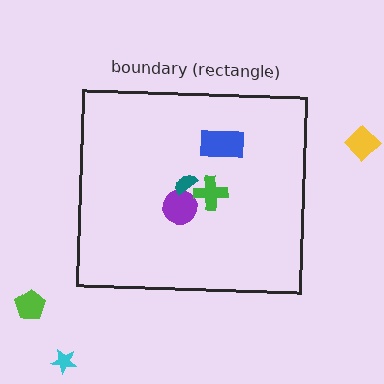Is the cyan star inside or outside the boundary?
Outside.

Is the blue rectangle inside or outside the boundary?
Inside.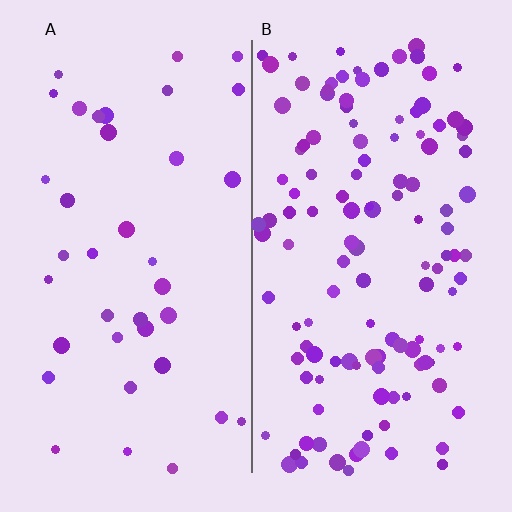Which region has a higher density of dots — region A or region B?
B (the right).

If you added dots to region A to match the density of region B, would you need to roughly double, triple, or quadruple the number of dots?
Approximately triple.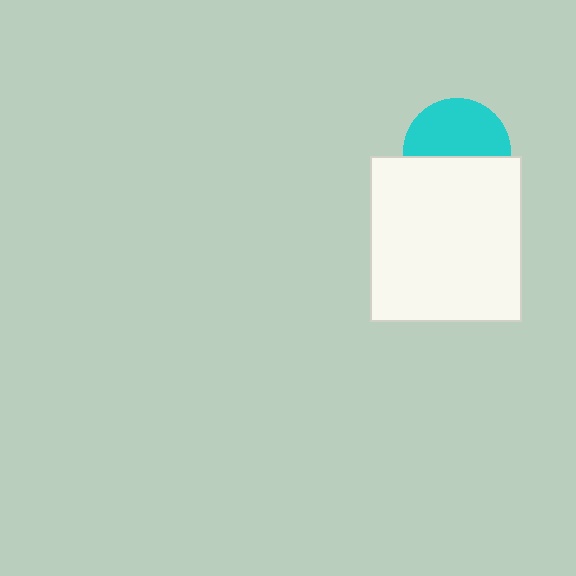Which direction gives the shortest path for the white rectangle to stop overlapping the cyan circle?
Moving down gives the shortest separation.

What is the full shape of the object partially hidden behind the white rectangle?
The partially hidden object is a cyan circle.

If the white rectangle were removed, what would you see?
You would see the complete cyan circle.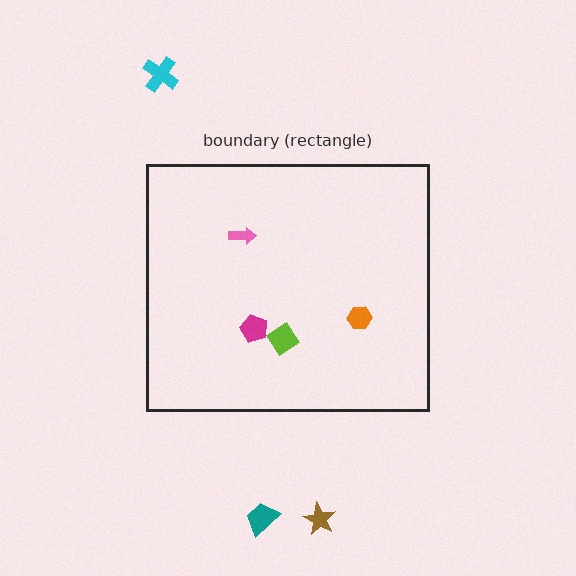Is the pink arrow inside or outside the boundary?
Inside.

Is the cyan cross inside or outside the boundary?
Outside.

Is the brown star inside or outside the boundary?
Outside.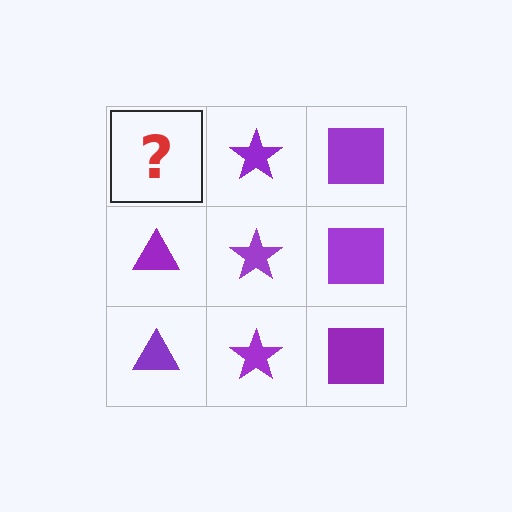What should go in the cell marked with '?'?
The missing cell should contain a purple triangle.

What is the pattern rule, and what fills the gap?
The rule is that each column has a consistent shape. The gap should be filled with a purple triangle.